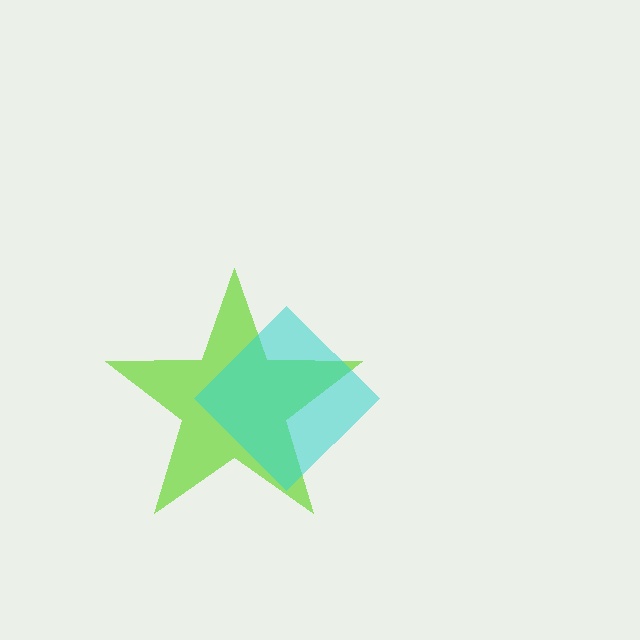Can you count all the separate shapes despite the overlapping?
Yes, there are 2 separate shapes.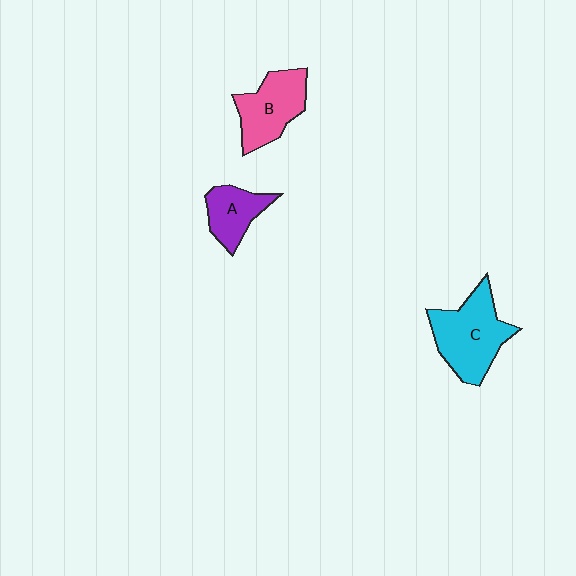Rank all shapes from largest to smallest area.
From largest to smallest: C (cyan), B (pink), A (purple).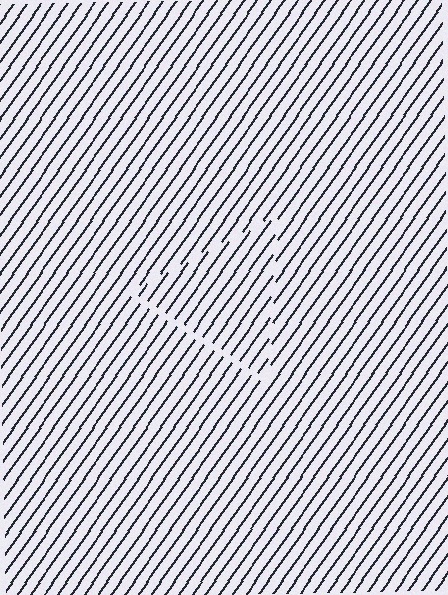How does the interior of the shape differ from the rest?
The interior of the shape contains the same grating, shifted by half a period — the contour is defined by the phase discontinuity where line-ends from the inner and outer gratings abut.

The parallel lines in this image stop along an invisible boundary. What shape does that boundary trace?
An illusory triangle. The interior of the shape contains the same grating, shifted by half a period — the contour is defined by the phase discontinuity where line-ends from the inner and outer gratings abut.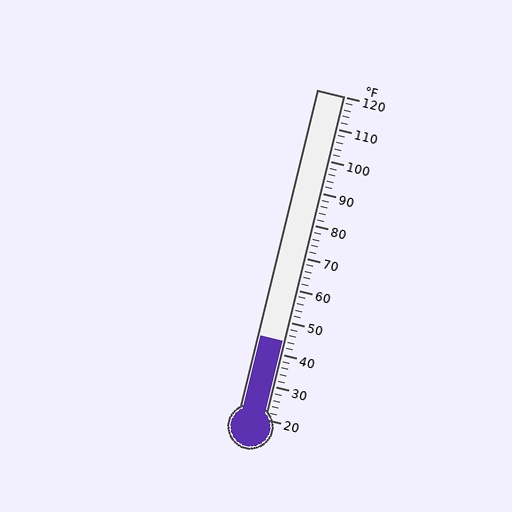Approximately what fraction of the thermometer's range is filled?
The thermometer is filled to approximately 25% of its range.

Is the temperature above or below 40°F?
The temperature is above 40°F.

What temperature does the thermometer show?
The thermometer shows approximately 44°F.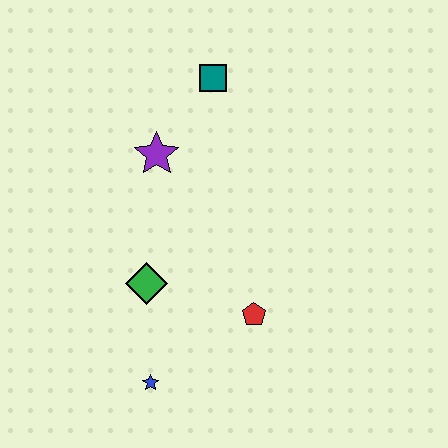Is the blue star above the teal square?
No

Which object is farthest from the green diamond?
The teal square is farthest from the green diamond.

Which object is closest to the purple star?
The teal square is closest to the purple star.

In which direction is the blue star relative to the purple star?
The blue star is below the purple star.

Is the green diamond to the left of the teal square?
Yes